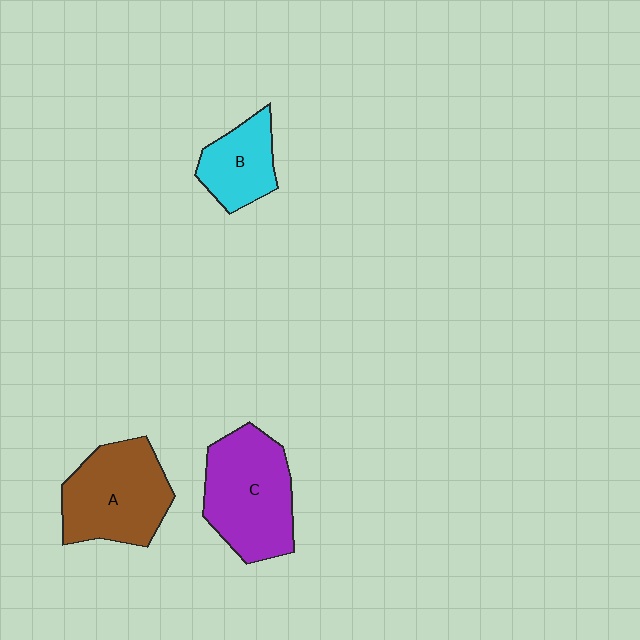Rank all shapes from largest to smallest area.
From largest to smallest: C (purple), A (brown), B (cyan).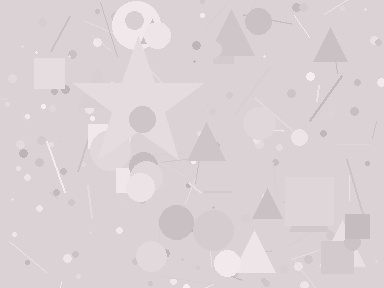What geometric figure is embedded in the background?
A star is embedded in the background.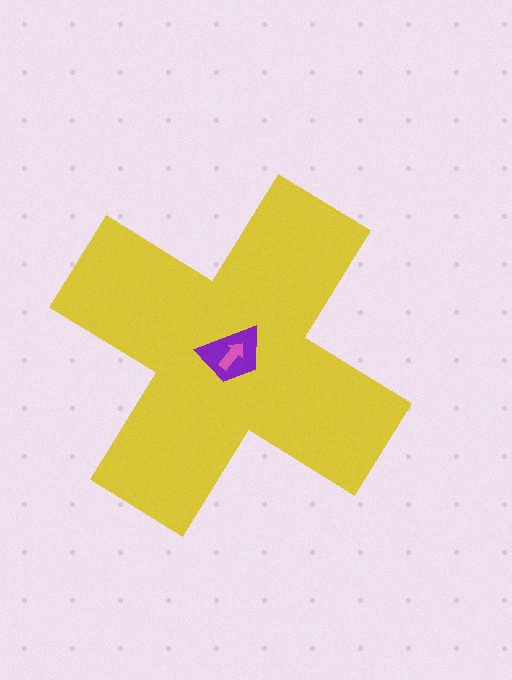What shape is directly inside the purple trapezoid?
The pink arrow.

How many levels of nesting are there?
3.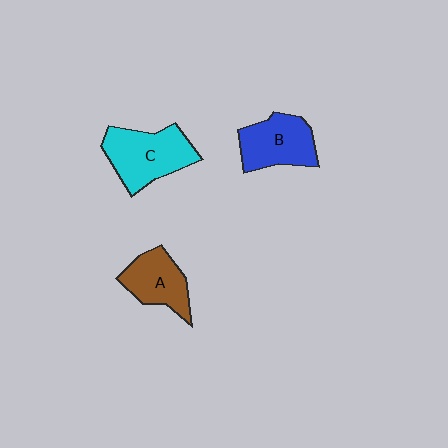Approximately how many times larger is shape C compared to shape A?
Approximately 1.4 times.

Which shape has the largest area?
Shape C (cyan).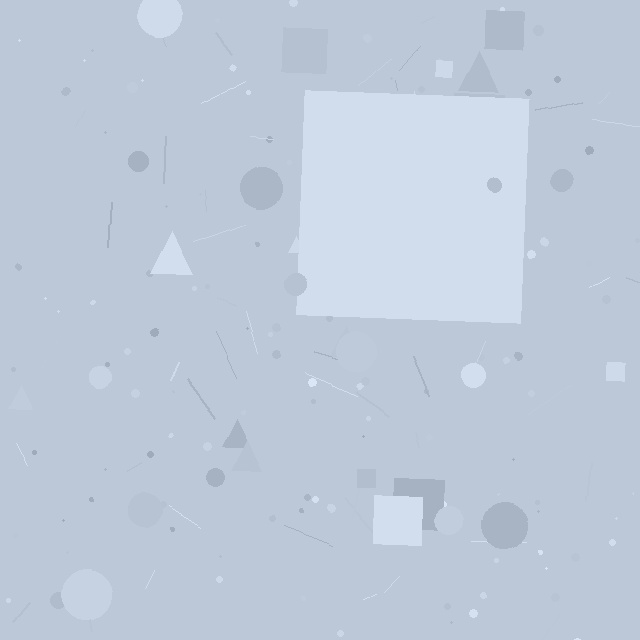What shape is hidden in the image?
A square is hidden in the image.